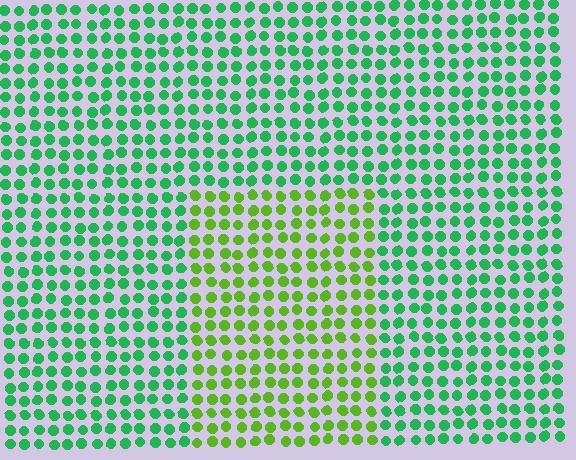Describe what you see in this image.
The image is filled with small green elements in a uniform arrangement. A rectangle-shaped region is visible where the elements are tinted to a slightly different hue, forming a subtle color boundary.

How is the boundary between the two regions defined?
The boundary is defined purely by a slight shift in hue (about 43 degrees). Spacing, size, and orientation are identical on both sides.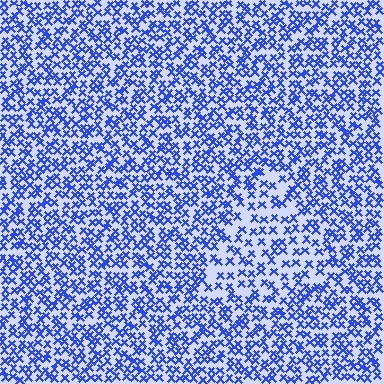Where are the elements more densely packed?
The elements are more densely packed outside the triangle boundary.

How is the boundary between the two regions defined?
The boundary is defined by a change in element density (approximately 1.7x ratio). All elements are the same color, size, and shape.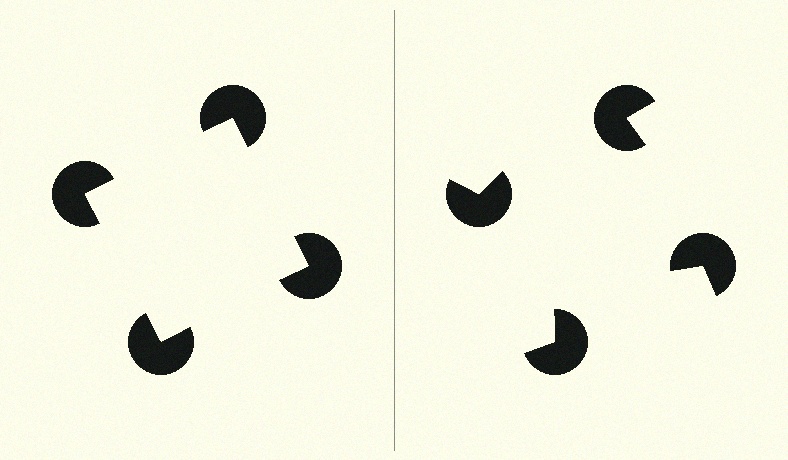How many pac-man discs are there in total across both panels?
8 — 4 on each side.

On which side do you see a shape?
An illusory square appears on the left side. On the right side the wedge cuts are rotated, so no coherent shape forms.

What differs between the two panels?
The pac-man discs are positioned identically on both sides; only the wedge orientations differ. On the left they align to a square; on the right they are misaligned.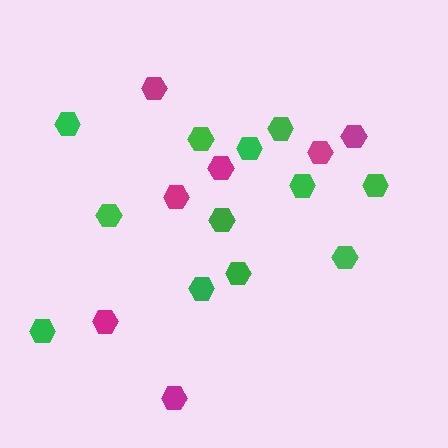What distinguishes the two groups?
There are 2 groups: one group of magenta hexagons (7) and one group of green hexagons (12).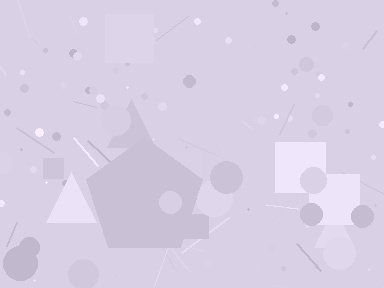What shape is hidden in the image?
A pentagon is hidden in the image.